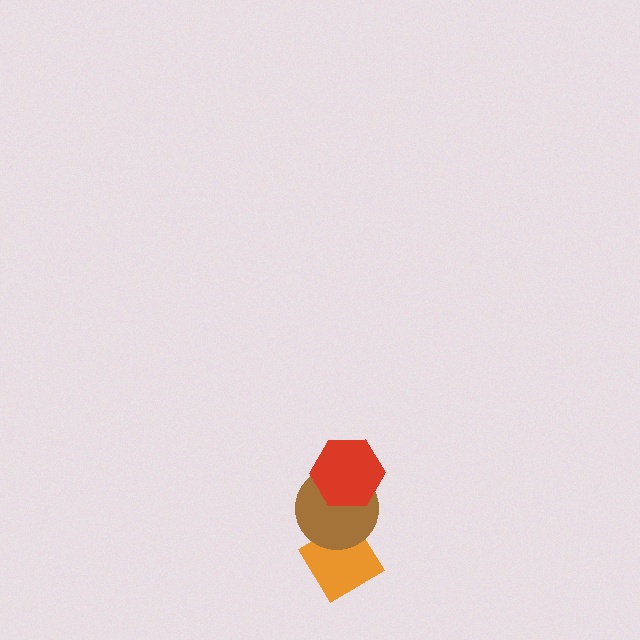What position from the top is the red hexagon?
The red hexagon is 1st from the top.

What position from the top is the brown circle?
The brown circle is 2nd from the top.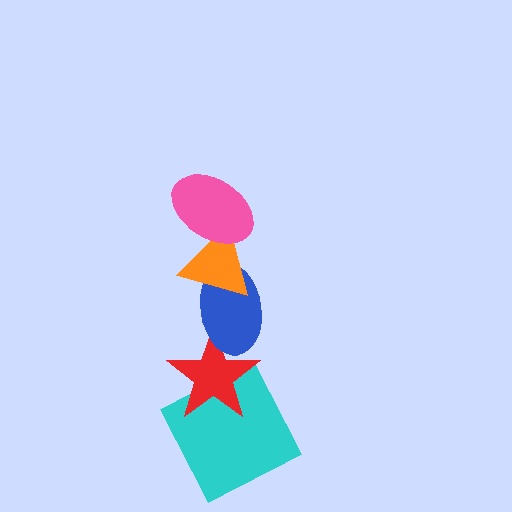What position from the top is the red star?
The red star is 4th from the top.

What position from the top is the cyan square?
The cyan square is 5th from the top.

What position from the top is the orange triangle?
The orange triangle is 2nd from the top.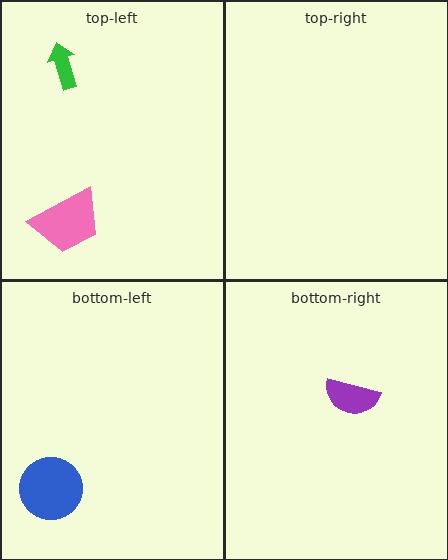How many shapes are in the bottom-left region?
1.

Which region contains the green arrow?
The top-left region.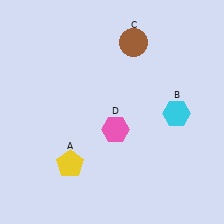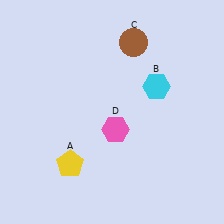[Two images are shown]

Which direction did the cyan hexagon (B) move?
The cyan hexagon (B) moved up.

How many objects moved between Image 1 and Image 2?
1 object moved between the two images.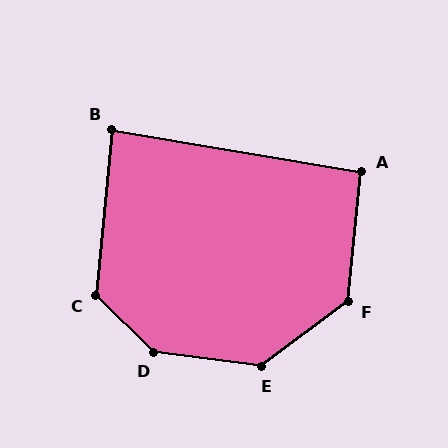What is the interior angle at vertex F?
Approximately 132 degrees (obtuse).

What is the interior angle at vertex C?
Approximately 129 degrees (obtuse).